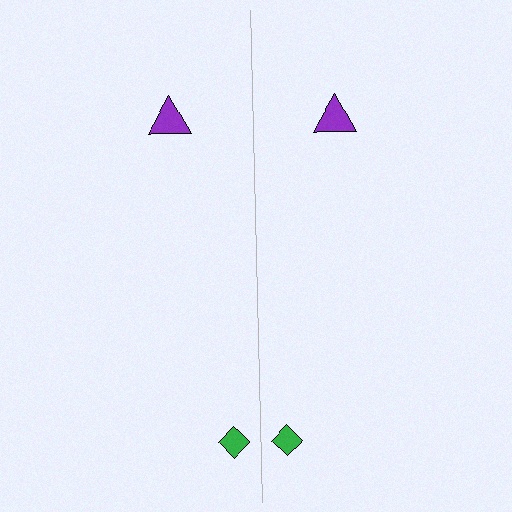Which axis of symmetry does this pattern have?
The pattern has a vertical axis of symmetry running through the center of the image.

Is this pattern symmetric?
Yes, this pattern has bilateral (reflection) symmetry.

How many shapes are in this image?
There are 4 shapes in this image.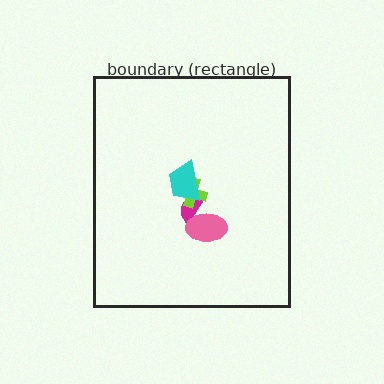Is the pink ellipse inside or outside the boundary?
Inside.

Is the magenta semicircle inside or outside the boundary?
Inside.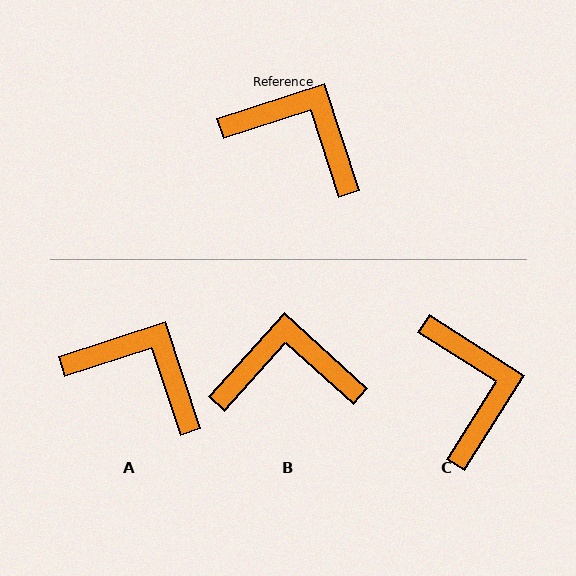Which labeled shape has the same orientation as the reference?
A.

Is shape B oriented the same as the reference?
No, it is off by about 30 degrees.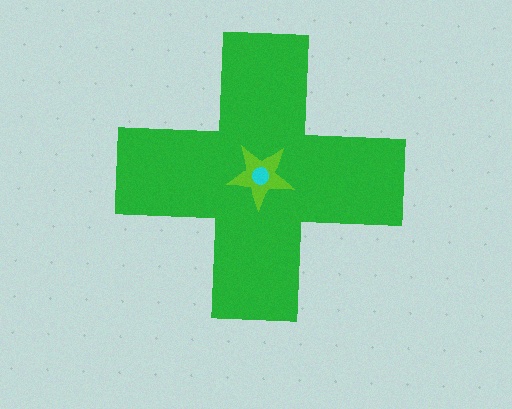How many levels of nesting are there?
3.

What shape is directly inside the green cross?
The lime star.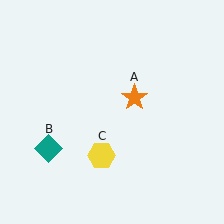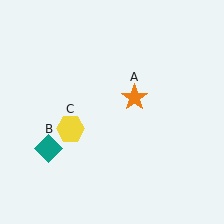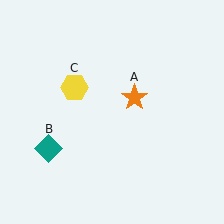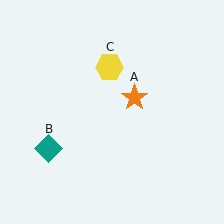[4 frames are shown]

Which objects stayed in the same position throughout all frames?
Orange star (object A) and teal diamond (object B) remained stationary.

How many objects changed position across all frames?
1 object changed position: yellow hexagon (object C).